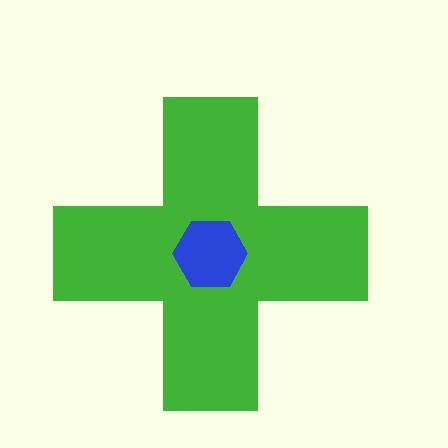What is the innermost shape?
The blue hexagon.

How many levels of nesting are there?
2.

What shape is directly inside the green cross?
The blue hexagon.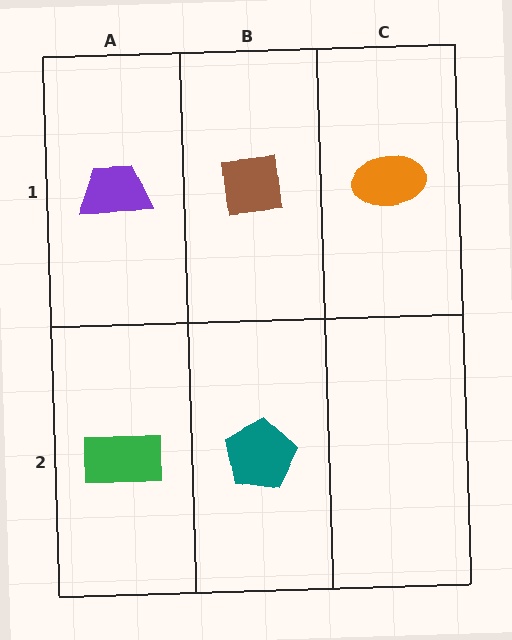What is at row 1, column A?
A purple trapezoid.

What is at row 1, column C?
An orange ellipse.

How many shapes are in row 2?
2 shapes.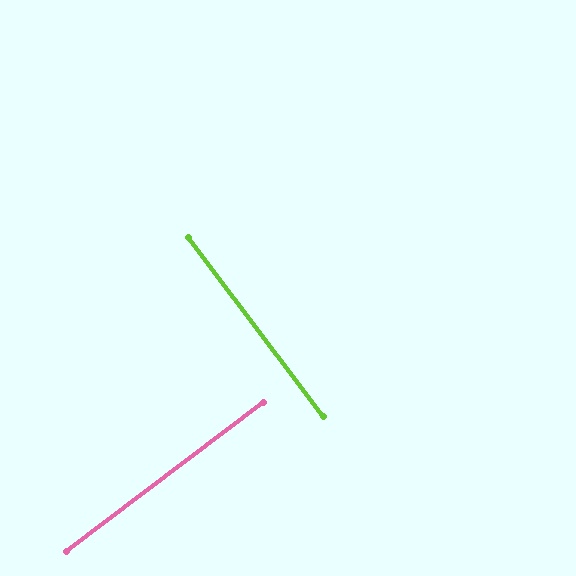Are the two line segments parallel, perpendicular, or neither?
Perpendicular — they meet at approximately 90°.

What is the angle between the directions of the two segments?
Approximately 90 degrees.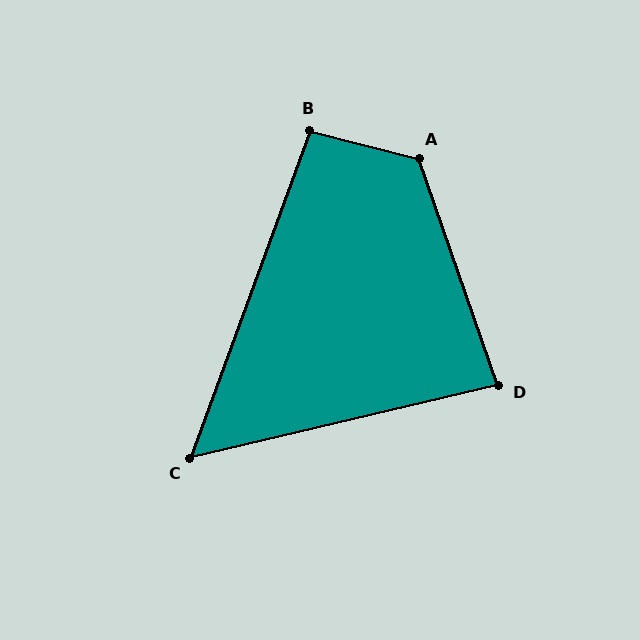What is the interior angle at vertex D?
Approximately 84 degrees (acute).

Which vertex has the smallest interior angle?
C, at approximately 57 degrees.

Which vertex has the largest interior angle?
A, at approximately 123 degrees.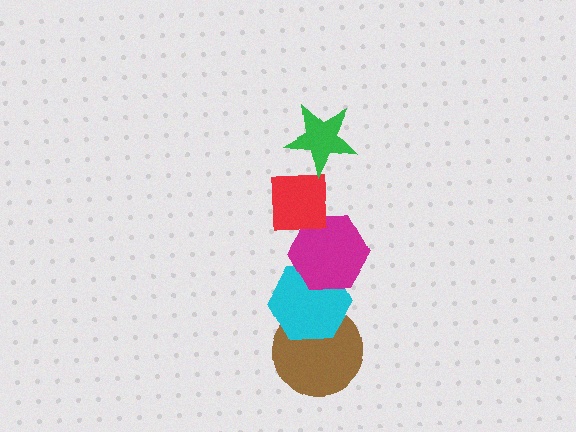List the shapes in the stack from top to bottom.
From top to bottom: the green star, the red square, the magenta hexagon, the cyan hexagon, the brown circle.